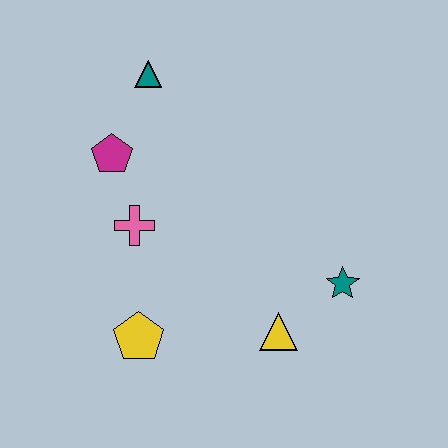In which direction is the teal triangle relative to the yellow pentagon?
The teal triangle is above the yellow pentagon.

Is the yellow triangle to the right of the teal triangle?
Yes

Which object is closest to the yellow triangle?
The teal star is closest to the yellow triangle.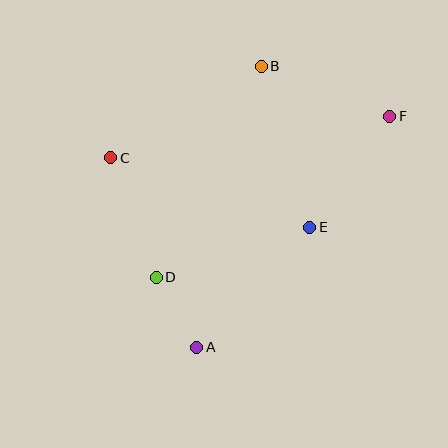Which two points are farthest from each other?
Points A and F are farthest from each other.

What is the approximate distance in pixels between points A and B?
The distance between A and B is approximately 288 pixels.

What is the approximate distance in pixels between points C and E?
The distance between C and E is approximately 211 pixels.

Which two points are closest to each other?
Points A and D are closest to each other.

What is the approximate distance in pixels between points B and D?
The distance between B and D is approximately 236 pixels.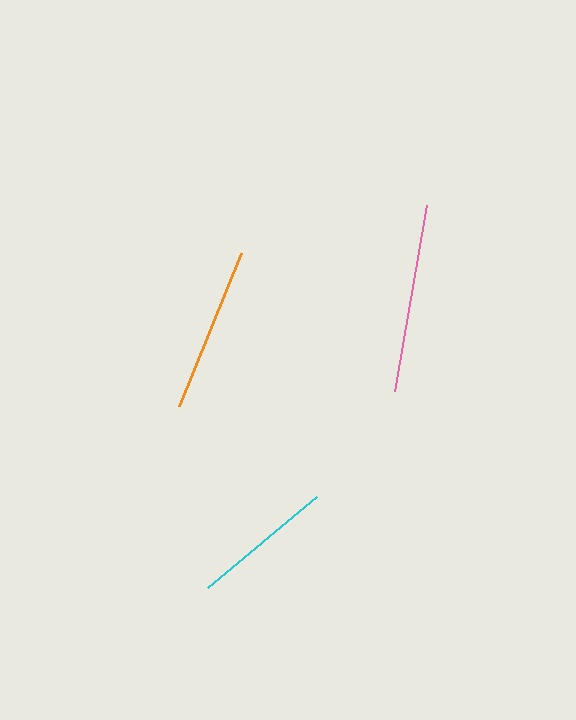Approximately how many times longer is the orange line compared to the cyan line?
The orange line is approximately 1.2 times the length of the cyan line.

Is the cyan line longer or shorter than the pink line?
The pink line is longer than the cyan line.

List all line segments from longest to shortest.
From longest to shortest: pink, orange, cyan.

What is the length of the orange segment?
The orange segment is approximately 164 pixels long.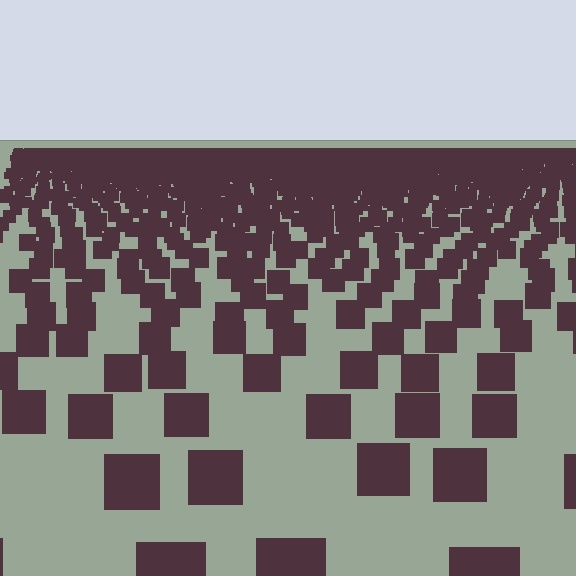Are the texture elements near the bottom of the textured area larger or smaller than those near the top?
Larger. Near the bottom, elements are closer to the viewer and appear at a bigger on-screen size.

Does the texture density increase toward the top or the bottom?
Density increases toward the top.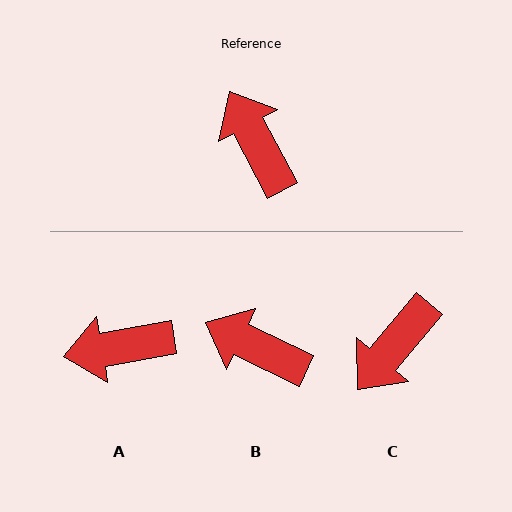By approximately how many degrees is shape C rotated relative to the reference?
Approximately 112 degrees counter-clockwise.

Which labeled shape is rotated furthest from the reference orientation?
C, about 112 degrees away.